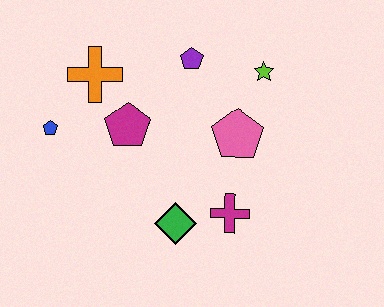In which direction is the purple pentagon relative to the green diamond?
The purple pentagon is above the green diamond.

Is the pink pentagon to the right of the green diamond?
Yes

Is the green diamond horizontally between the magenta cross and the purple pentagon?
No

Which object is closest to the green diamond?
The magenta cross is closest to the green diamond.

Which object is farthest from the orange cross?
The magenta cross is farthest from the orange cross.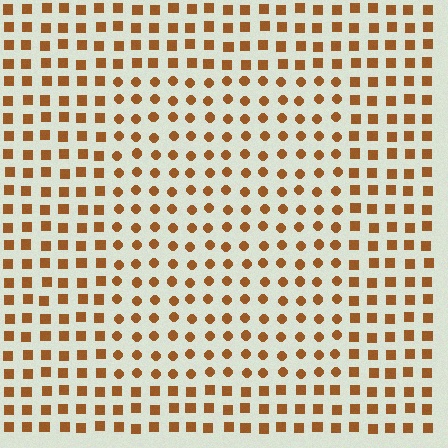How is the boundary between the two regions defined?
The boundary is defined by a change in element shape: circles inside vs. squares outside. All elements share the same color and spacing.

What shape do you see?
I see a rectangle.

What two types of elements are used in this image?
The image uses circles inside the rectangle region and squares outside it.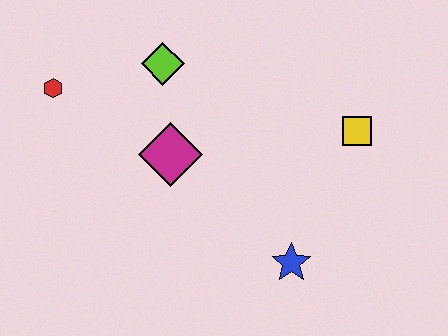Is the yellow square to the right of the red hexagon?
Yes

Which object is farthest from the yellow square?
The red hexagon is farthest from the yellow square.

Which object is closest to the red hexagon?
The lime diamond is closest to the red hexagon.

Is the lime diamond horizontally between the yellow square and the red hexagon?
Yes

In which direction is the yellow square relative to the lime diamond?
The yellow square is to the right of the lime diamond.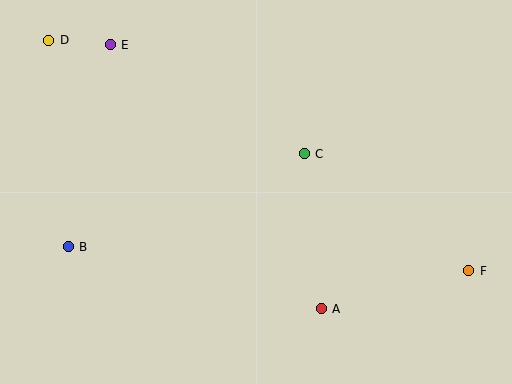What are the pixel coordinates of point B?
Point B is at (68, 247).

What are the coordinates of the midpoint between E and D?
The midpoint between E and D is at (79, 42).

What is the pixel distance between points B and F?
The distance between B and F is 401 pixels.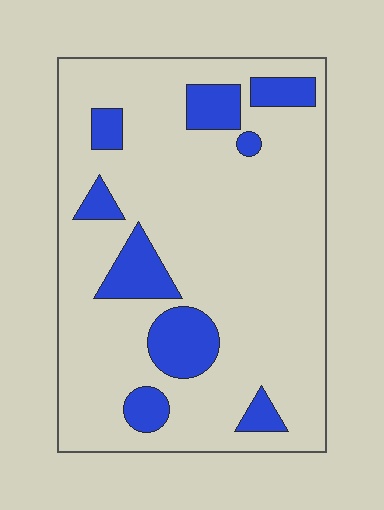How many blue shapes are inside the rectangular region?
9.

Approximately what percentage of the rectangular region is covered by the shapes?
Approximately 15%.